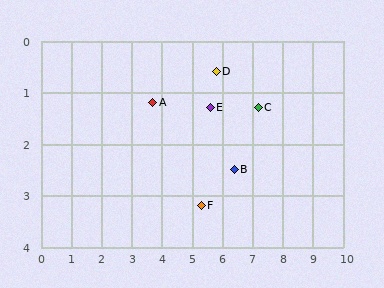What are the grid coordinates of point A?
Point A is at approximately (3.7, 1.2).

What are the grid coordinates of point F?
Point F is at approximately (5.3, 3.2).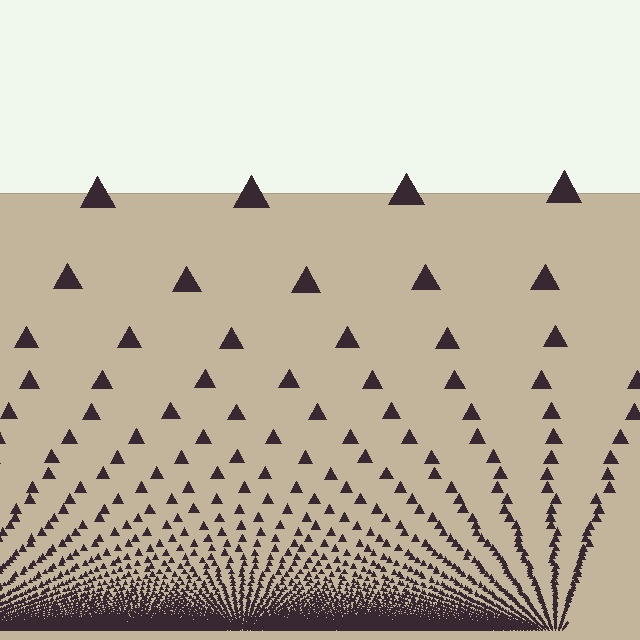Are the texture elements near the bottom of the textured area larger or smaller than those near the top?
Smaller. The gradient is inverted — elements near the bottom are smaller and denser.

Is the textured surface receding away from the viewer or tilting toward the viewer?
The surface appears to tilt toward the viewer. Texture elements get larger and sparser toward the top.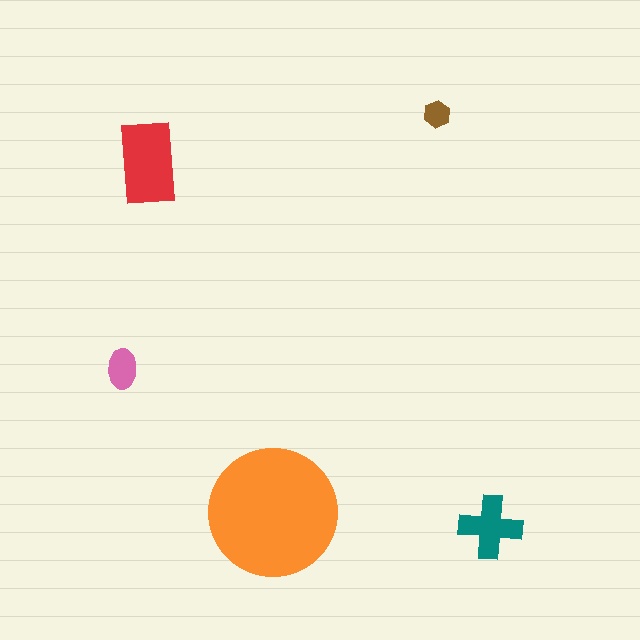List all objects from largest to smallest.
The orange circle, the red rectangle, the teal cross, the pink ellipse, the brown hexagon.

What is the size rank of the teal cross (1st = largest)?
3rd.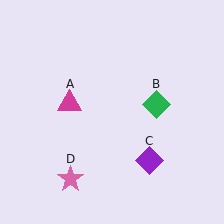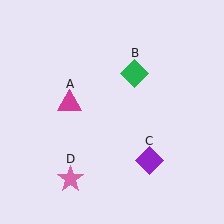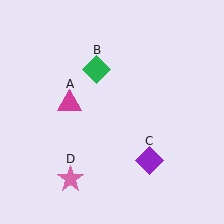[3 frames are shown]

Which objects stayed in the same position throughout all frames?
Magenta triangle (object A) and purple diamond (object C) and pink star (object D) remained stationary.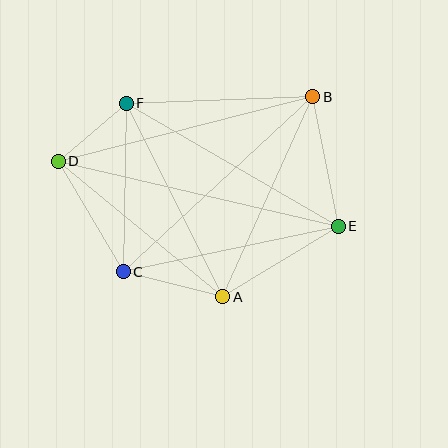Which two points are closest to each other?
Points D and F are closest to each other.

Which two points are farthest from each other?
Points D and E are farthest from each other.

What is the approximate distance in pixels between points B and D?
The distance between B and D is approximately 262 pixels.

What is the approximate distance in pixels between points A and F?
The distance between A and F is approximately 216 pixels.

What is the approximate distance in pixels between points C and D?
The distance between C and D is approximately 128 pixels.